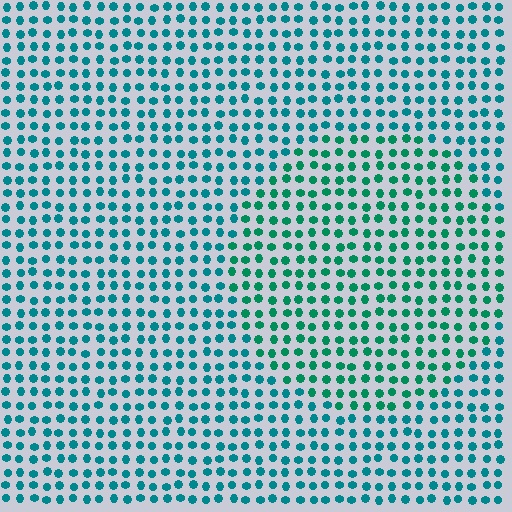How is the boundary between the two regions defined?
The boundary is defined purely by a slight shift in hue (about 26 degrees). Spacing, size, and orientation are identical on both sides.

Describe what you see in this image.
The image is filled with small teal elements in a uniform arrangement. A circle-shaped region is visible where the elements are tinted to a slightly different hue, forming a subtle color boundary.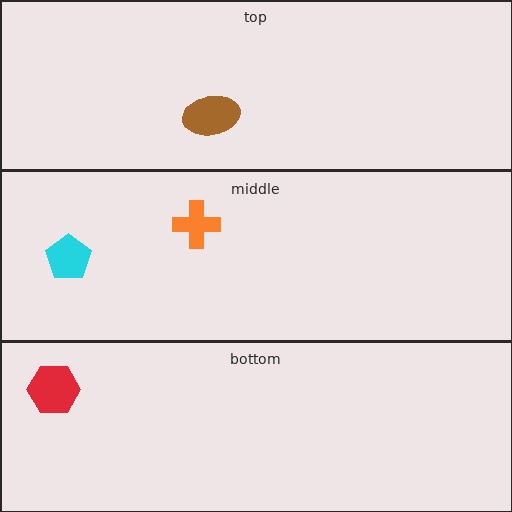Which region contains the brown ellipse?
The top region.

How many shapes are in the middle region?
2.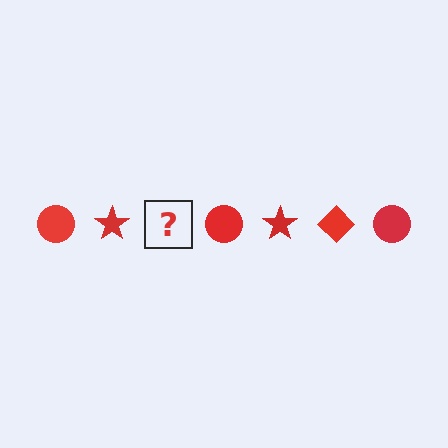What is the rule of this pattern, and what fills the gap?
The rule is that the pattern cycles through circle, star, diamond shapes in red. The gap should be filled with a red diamond.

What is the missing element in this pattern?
The missing element is a red diamond.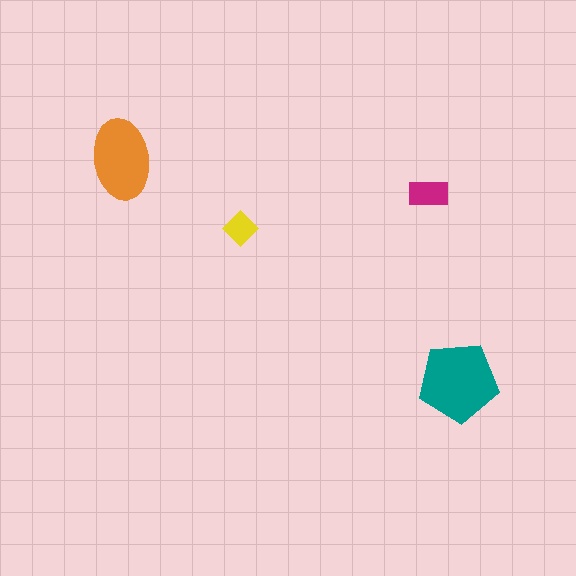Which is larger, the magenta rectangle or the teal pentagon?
The teal pentagon.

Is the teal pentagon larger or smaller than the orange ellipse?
Larger.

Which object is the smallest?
The yellow diamond.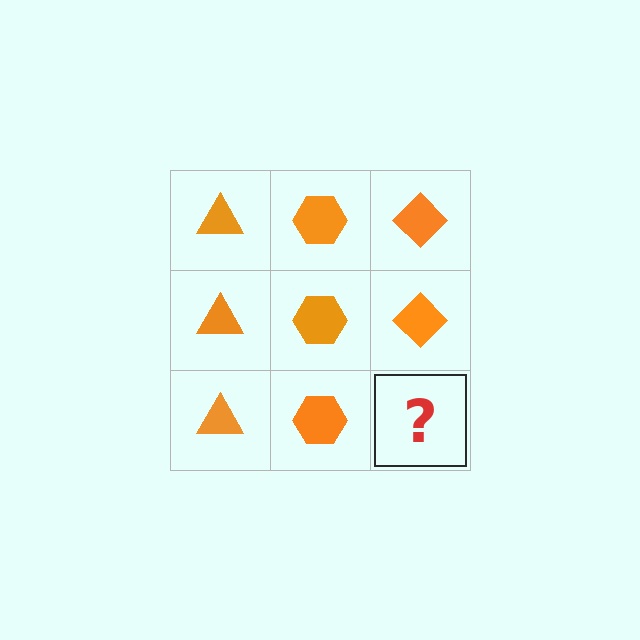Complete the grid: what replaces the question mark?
The question mark should be replaced with an orange diamond.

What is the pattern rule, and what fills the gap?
The rule is that each column has a consistent shape. The gap should be filled with an orange diamond.